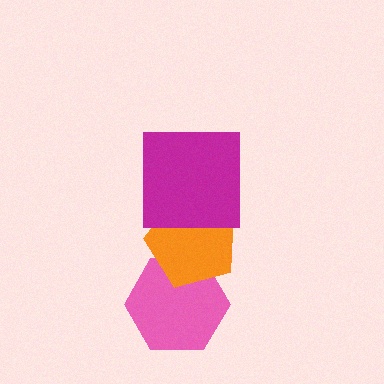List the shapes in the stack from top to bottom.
From top to bottom: the magenta square, the orange pentagon, the pink hexagon.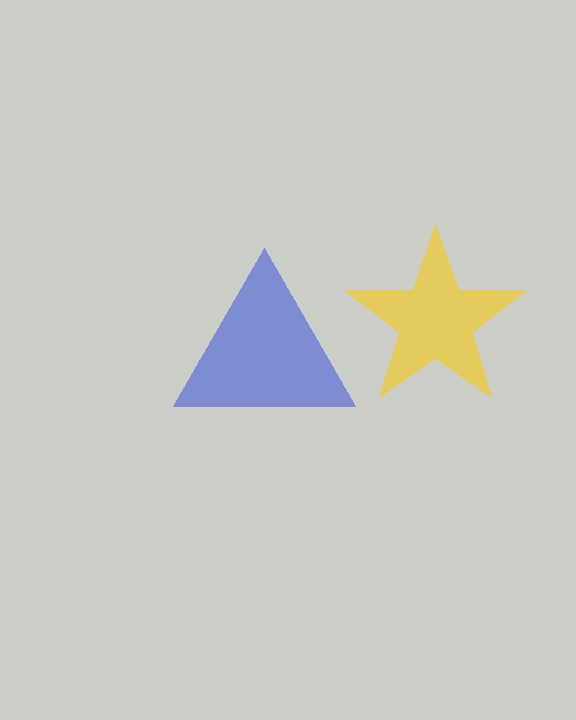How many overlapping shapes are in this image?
There are 2 overlapping shapes in the image.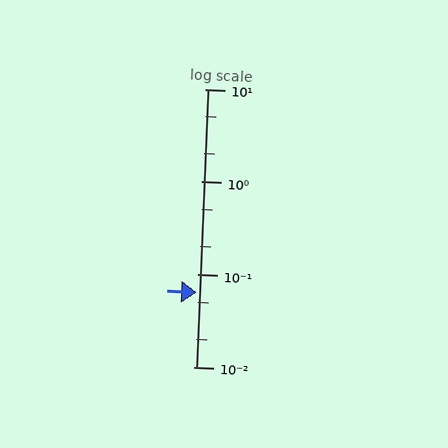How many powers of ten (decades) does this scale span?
The scale spans 3 decades, from 0.01 to 10.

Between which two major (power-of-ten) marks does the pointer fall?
The pointer is between 0.01 and 0.1.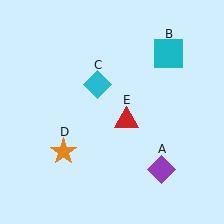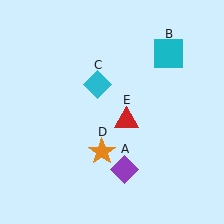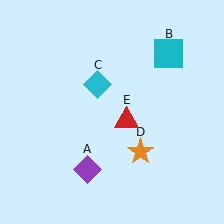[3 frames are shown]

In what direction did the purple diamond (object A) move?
The purple diamond (object A) moved left.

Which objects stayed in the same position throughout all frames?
Cyan square (object B) and cyan diamond (object C) and red triangle (object E) remained stationary.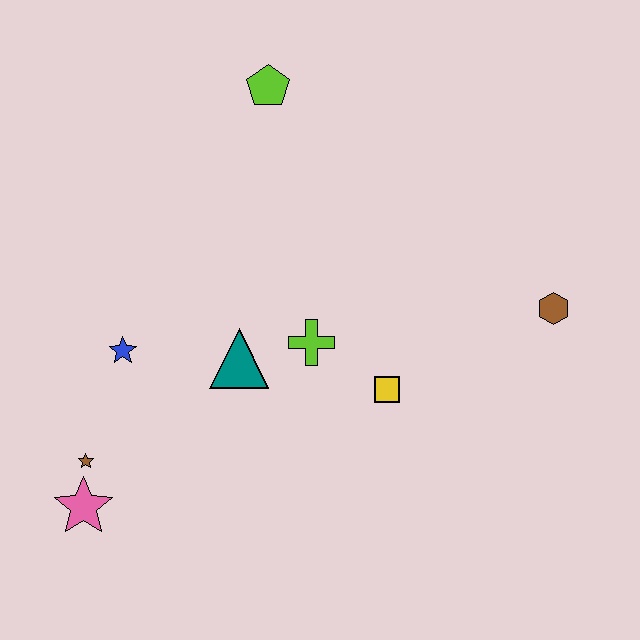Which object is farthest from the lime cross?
The pink star is farthest from the lime cross.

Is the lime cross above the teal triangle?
Yes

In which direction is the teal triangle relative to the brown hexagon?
The teal triangle is to the left of the brown hexagon.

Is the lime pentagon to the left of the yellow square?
Yes